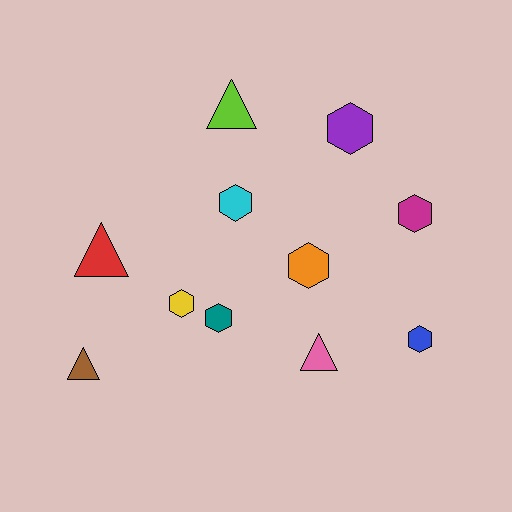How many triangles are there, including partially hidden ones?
There are 4 triangles.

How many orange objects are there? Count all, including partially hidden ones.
There is 1 orange object.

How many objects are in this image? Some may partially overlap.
There are 11 objects.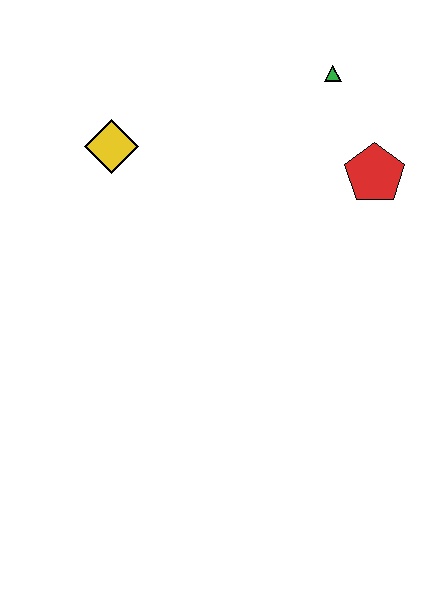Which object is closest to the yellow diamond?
The green triangle is closest to the yellow diamond.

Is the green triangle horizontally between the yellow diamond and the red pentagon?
Yes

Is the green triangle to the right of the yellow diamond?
Yes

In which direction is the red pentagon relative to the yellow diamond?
The red pentagon is to the right of the yellow diamond.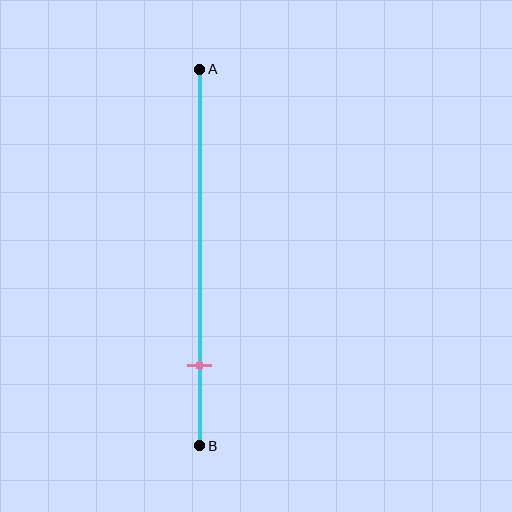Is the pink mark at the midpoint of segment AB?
No, the mark is at about 80% from A, not at the 50% midpoint.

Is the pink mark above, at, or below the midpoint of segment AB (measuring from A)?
The pink mark is below the midpoint of segment AB.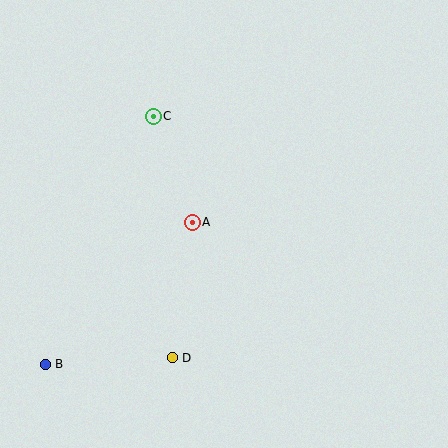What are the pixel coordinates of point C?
Point C is at (153, 116).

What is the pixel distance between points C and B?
The distance between C and B is 271 pixels.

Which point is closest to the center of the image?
Point A at (192, 222) is closest to the center.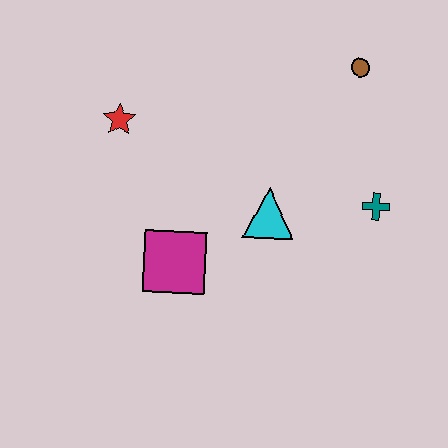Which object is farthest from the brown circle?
The magenta square is farthest from the brown circle.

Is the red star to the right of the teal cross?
No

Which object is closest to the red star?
The magenta square is closest to the red star.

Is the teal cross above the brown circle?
No